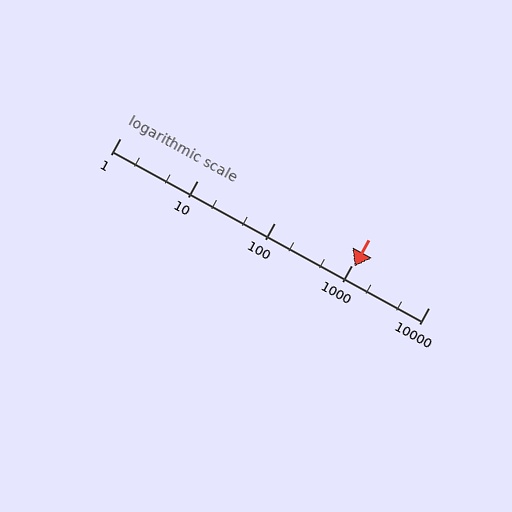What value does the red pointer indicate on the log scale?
The pointer indicates approximately 1100.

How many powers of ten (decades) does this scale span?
The scale spans 4 decades, from 1 to 10000.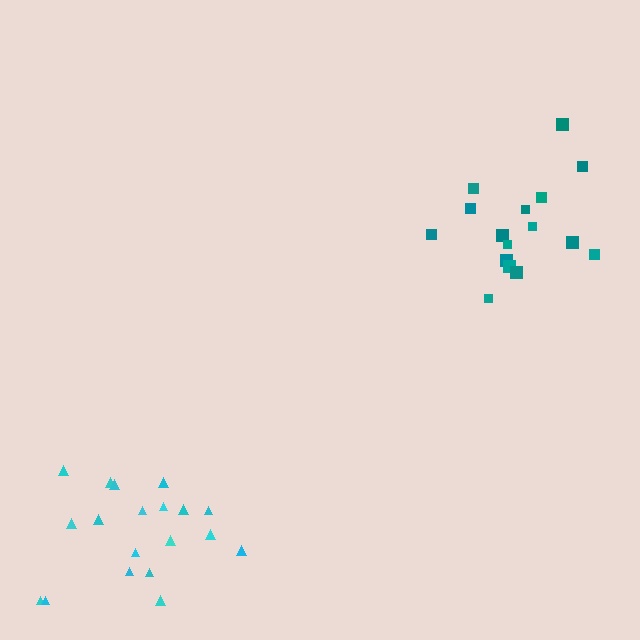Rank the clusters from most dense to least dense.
teal, cyan.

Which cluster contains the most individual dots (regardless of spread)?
Cyan (19).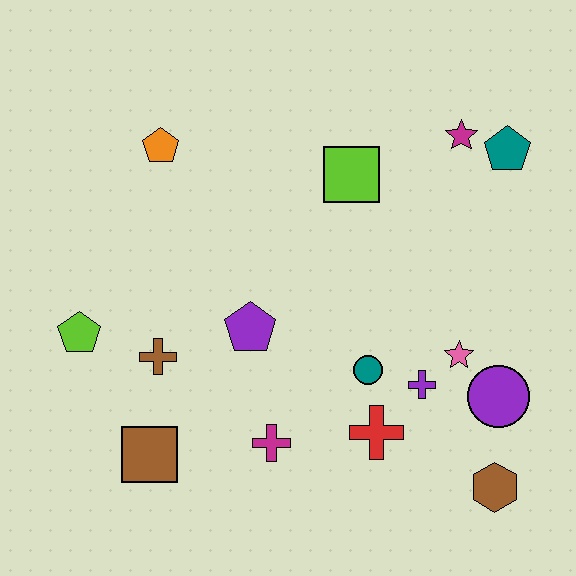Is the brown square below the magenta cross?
Yes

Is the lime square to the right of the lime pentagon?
Yes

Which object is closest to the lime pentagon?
The brown cross is closest to the lime pentagon.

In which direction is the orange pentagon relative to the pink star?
The orange pentagon is to the left of the pink star.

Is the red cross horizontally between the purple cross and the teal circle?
Yes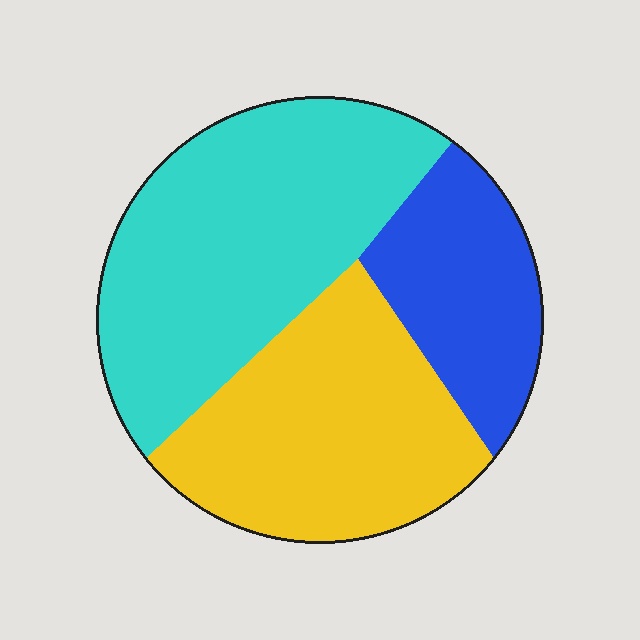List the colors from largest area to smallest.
From largest to smallest: cyan, yellow, blue.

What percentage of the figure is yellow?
Yellow covers 35% of the figure.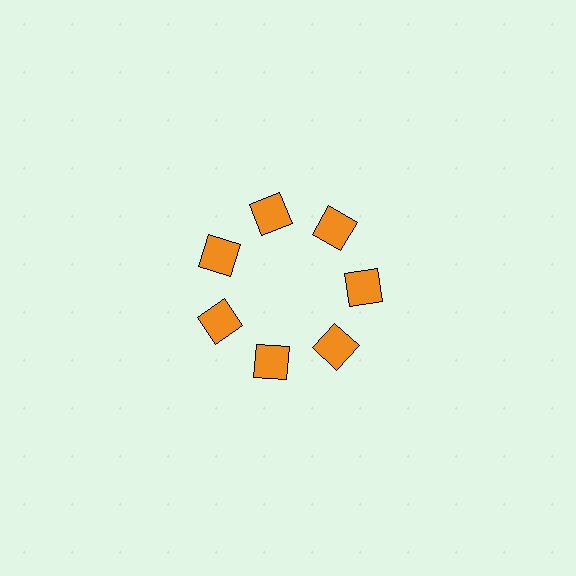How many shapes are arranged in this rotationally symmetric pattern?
There are 7 shapes, arranged in 7 groups of 1.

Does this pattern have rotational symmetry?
Yes, this pattern has 7-fold rotational symmetry. It looks the same after rotating 51 degrees around the center.